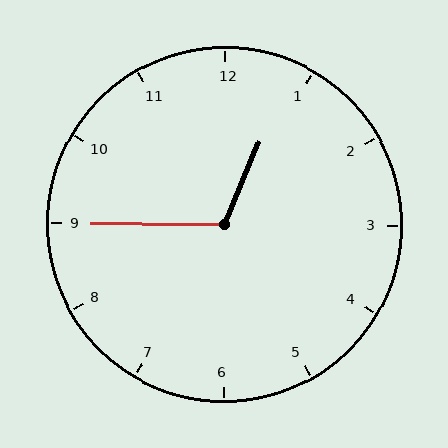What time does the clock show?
12:45.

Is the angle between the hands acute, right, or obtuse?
It is obtuse.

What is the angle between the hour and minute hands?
Approximately 112 degrees.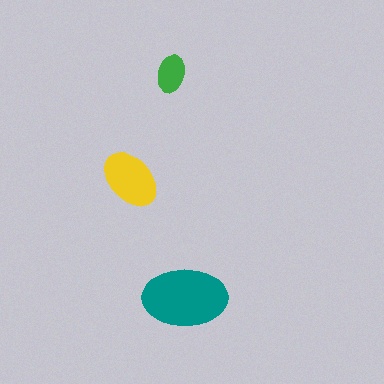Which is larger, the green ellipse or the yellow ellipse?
The yellow one.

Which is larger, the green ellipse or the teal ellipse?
The teal one.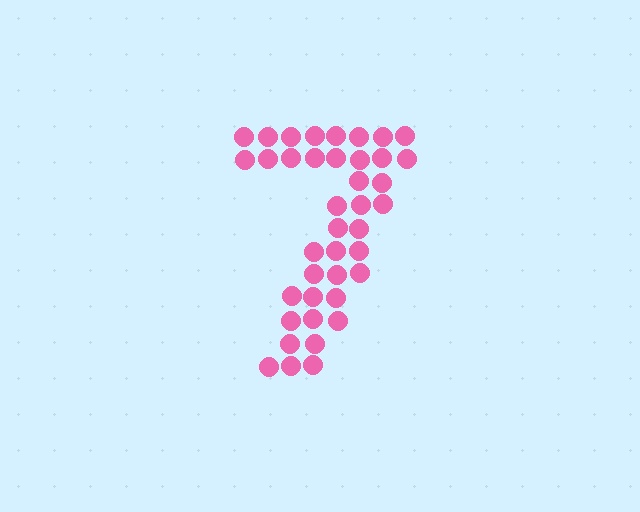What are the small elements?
The small elements are circles.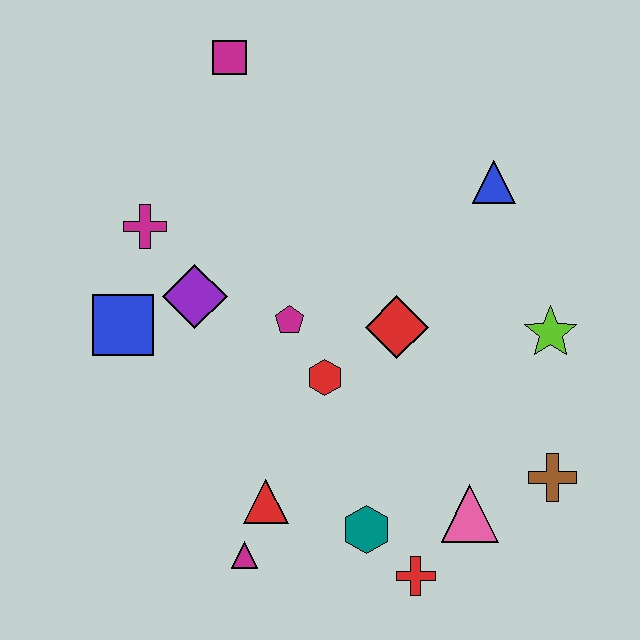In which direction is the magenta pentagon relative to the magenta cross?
The magenta pentagon is to the right of the magenta cross.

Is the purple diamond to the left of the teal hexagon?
Yes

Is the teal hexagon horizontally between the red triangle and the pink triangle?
Yes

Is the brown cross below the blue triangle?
Yes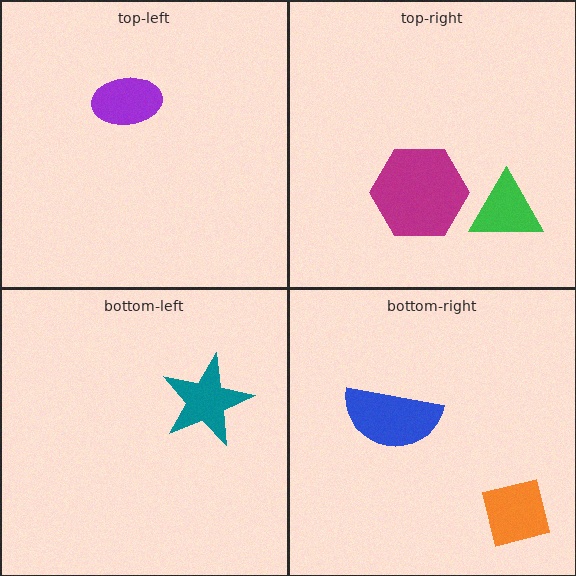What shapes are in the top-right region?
The magenta hexagon, the green triangle.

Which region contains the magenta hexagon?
The top-right region.